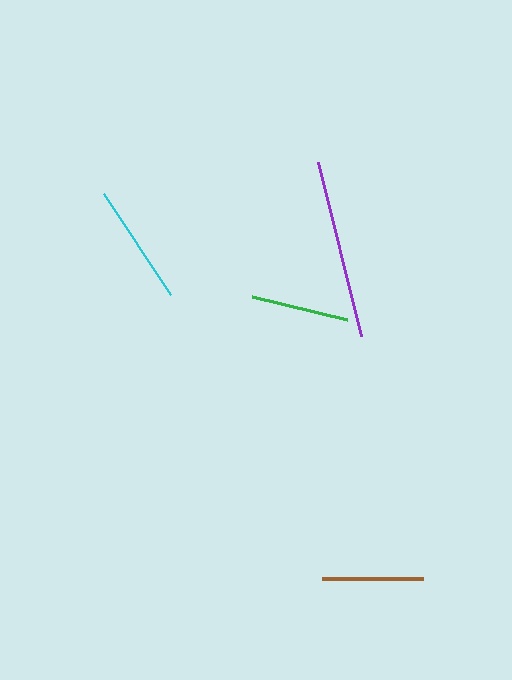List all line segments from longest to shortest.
From longest to shortest: purple, cyan, brown, green.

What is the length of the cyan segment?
The cyan segment is approximately 121 pixels long.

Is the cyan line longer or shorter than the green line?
The cyan line is longer than the green line.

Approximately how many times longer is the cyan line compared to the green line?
The cyan line is approximately 1.2 times the length of the green line.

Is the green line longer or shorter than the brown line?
The brown line is longer than the green line.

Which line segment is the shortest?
The green line is the shortest at approximately 98 pixels.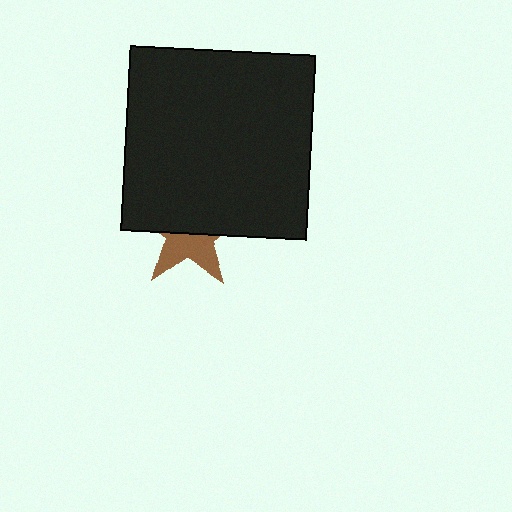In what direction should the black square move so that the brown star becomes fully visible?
The black square should move up. That is the shortest direction to clear the overlap and leave the brown star fully visible.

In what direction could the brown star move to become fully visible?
The brown star could move down. That would shift it out from behind the black square entirely.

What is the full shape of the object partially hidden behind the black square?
The partially hidden object is a brown star.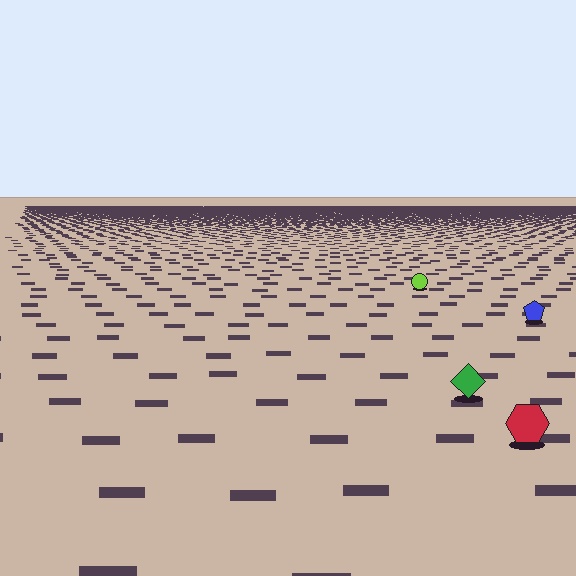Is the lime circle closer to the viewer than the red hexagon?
No. The red hexagon is closer — you can tell from the texture gradient: the ground texture is coarser near it.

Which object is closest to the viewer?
The red hexagon is closest. The texture marks near it are larger and more spread out.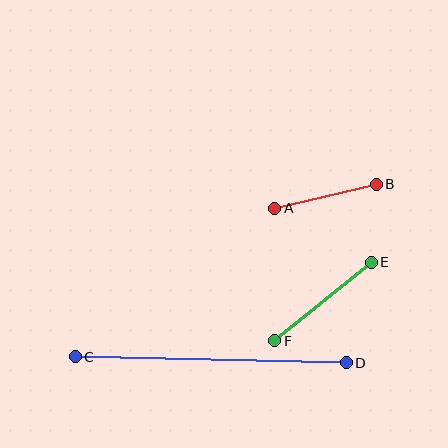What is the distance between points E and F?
The distance is approximately 124 pixels.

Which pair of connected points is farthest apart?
Points C and D are farthest apart.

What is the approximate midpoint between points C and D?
The midpoint is at approximately (211, 360) pixels.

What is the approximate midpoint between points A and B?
The midpoint is at approximately (326, 196) pixels.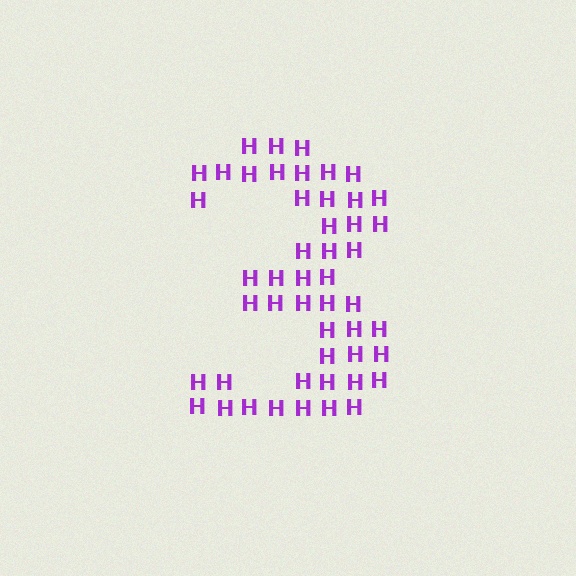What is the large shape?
The large shape is the digit 3.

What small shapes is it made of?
It is made of small letter H's.